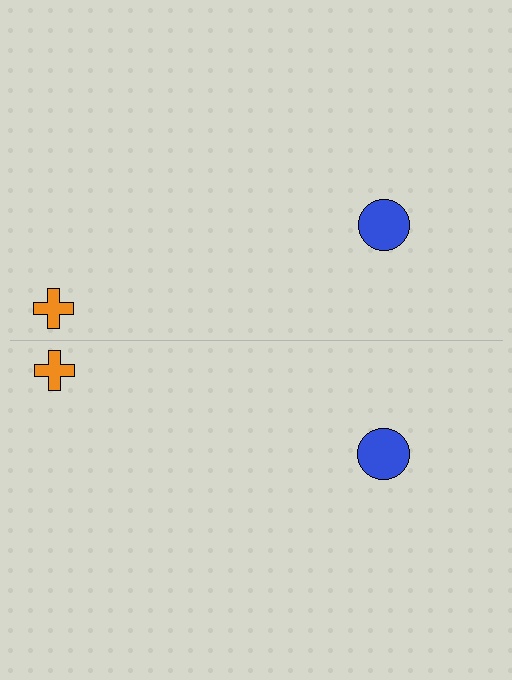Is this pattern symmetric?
Yes, this pattern has bilateral (reflection) symmetry.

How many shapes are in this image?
There are 4 shapes in this image.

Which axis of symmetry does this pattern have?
The pattern has a horizontal axis of symmetry running through the center of the image.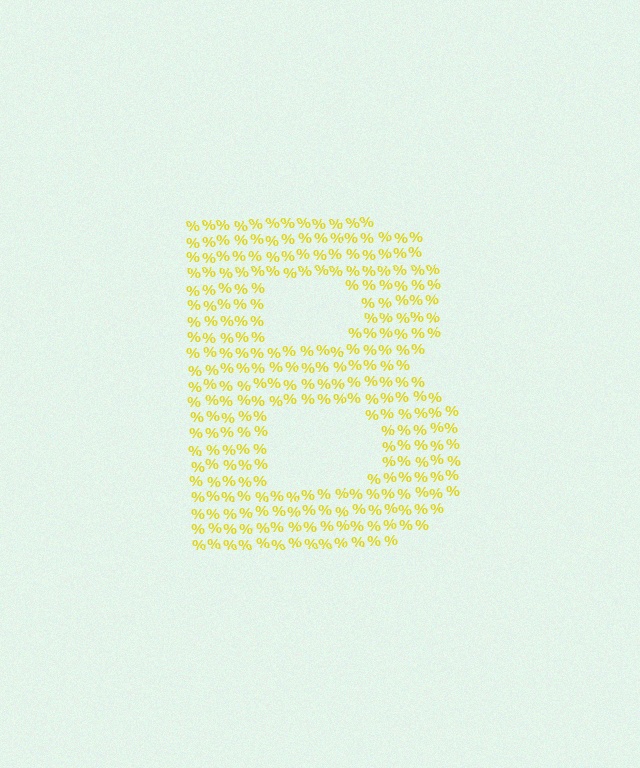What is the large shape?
The large shape is the letter B.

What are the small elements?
The small elements are percent signs.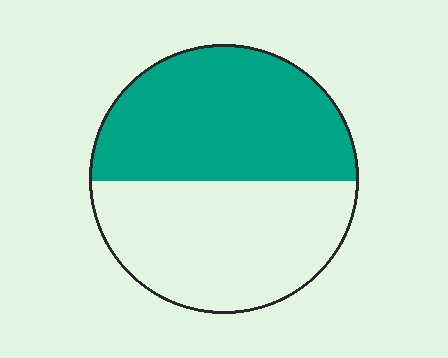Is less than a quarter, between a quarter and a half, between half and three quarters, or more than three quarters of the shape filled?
Between half and three quarters.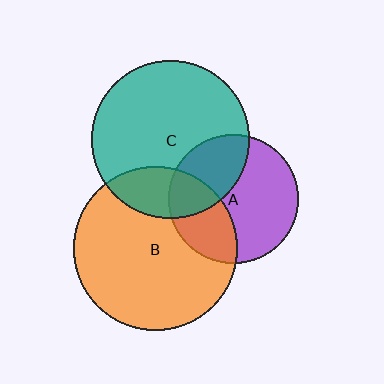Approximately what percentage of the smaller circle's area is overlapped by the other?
Approximately 30%.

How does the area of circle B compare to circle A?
Approximately 1.6 times.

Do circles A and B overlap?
Yes.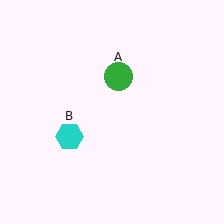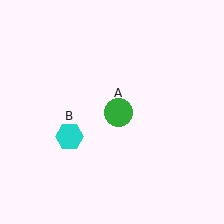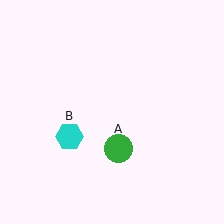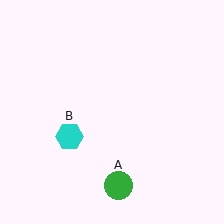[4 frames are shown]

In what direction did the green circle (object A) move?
The green circle (object A) moved down.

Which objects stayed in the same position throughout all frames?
Cyan hexagon (object B) remained stationary.